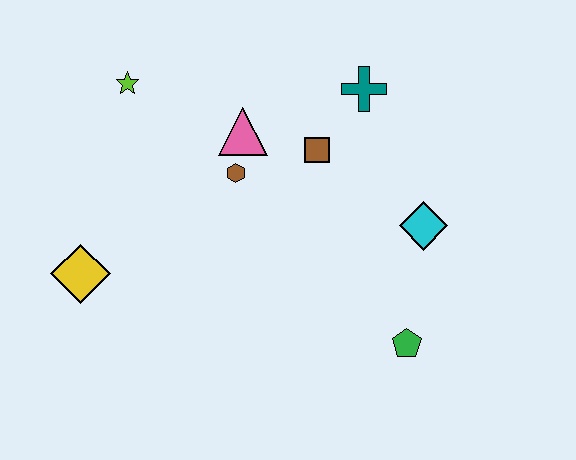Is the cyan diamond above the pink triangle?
No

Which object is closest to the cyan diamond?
The green pentagon is closest to the cyan diamond.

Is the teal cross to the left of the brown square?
No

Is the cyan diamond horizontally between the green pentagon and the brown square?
No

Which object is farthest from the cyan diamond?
The yellow diamond is farthest from the cyan diamond.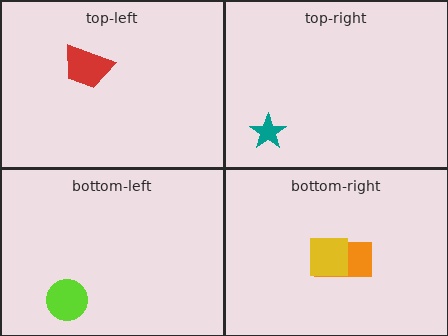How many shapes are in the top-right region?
1.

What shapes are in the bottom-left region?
The lime circle.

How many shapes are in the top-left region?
1.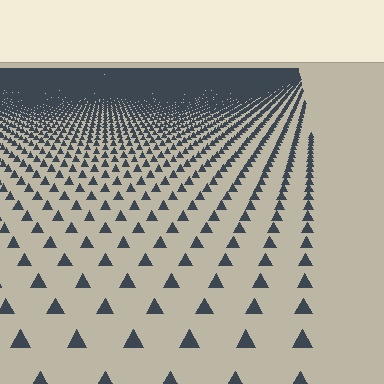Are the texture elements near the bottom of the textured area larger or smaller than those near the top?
Larger. Near the bottom, elements are closer to the viewer and appear at a bigger on-screen size.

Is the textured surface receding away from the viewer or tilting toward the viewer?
The surface is receding away from the viewer. Texture elements get smaller and denser toward the top.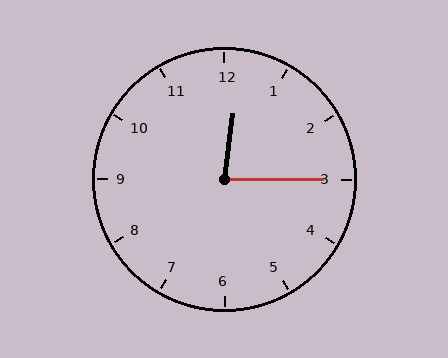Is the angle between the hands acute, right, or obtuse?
It is acute.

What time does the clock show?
12:15.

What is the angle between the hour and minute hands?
Approximately 82 degrees.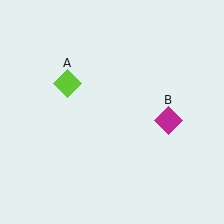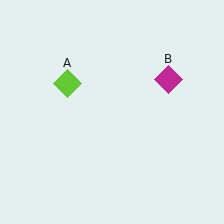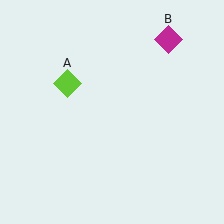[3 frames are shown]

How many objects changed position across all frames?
1 object changed position: magenta diamond (object B).